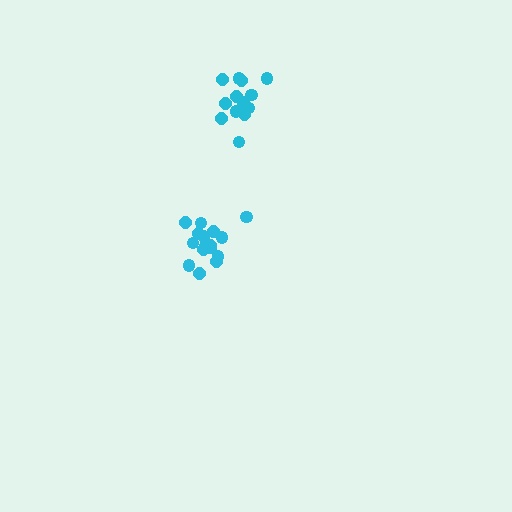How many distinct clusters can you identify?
There are 2 distinct clusters.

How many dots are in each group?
Group 1: 16 dots, Group 2: 13 dots (29 total).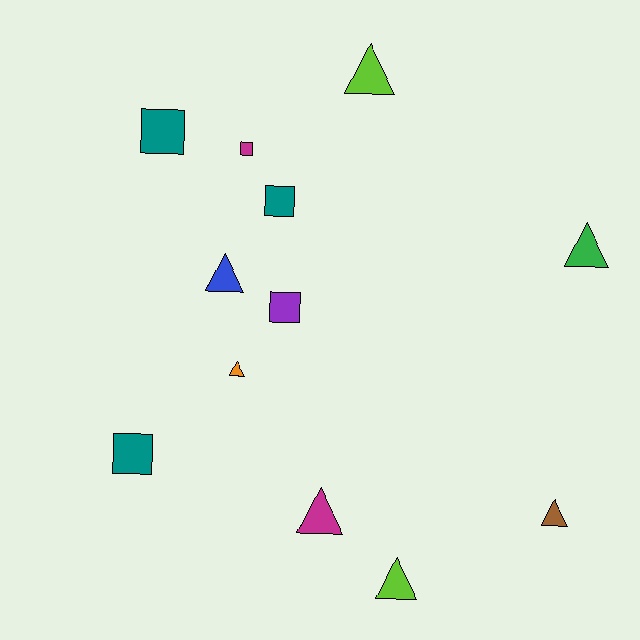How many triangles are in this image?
There are 7 triangles.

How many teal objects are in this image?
There are 3 teal objects.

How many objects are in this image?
There are 12 objects.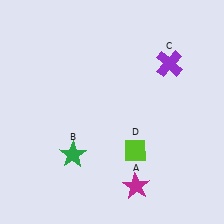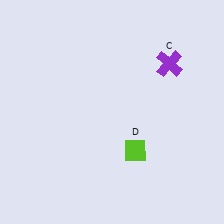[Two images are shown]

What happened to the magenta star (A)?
The magenta star (A) was removed in Image 2. It was in the bottom-right area of Image 1.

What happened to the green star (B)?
The green star (B) was removed in Image 2. It was in the bottom-left area of Image 1.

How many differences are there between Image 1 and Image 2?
There are 2 differences between the two images.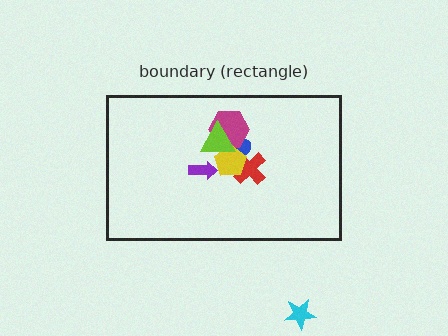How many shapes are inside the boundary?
6 inside, 1 outside.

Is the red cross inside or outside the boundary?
Inside.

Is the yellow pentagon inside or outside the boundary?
Inside.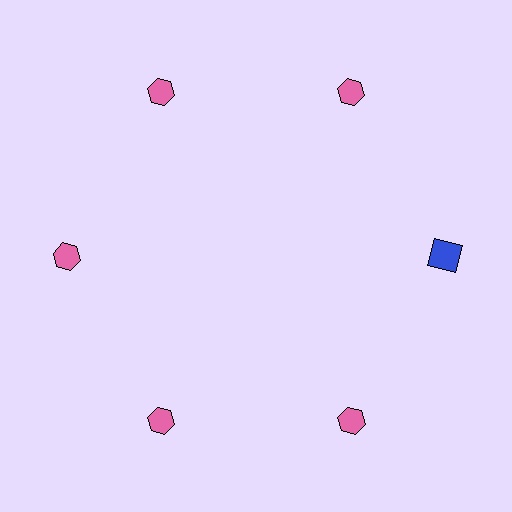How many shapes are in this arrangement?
There are 6 shapes arranged in a ring pattern.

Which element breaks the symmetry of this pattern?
The blue square at roughly the 3 o'clock position breaks the symmetry. All other shapes are pink hexagons.